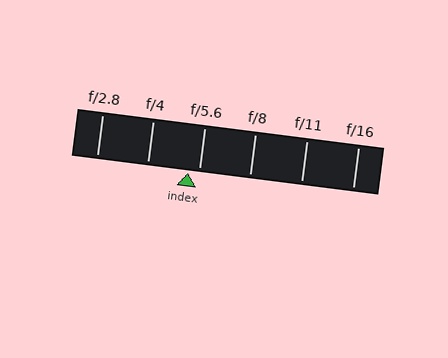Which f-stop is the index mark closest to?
The index mark is closest to f/5.6.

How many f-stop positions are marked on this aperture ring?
There are 6 f-stop positions marked.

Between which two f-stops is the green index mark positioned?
The index mark is between f/4 and f/5.6.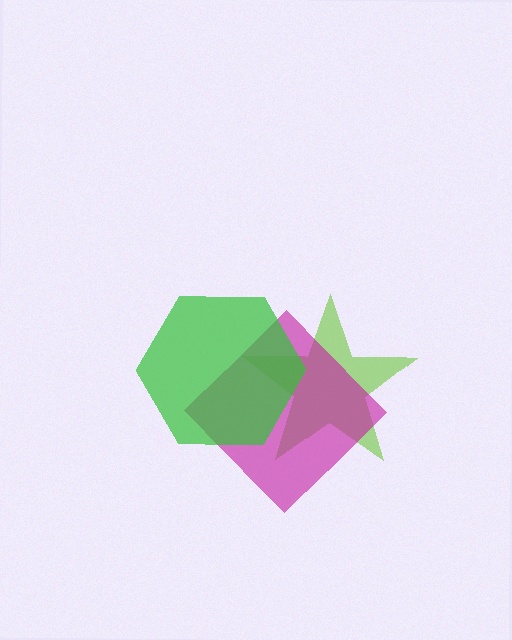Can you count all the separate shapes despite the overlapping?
Yes, there are 3 separate shapes.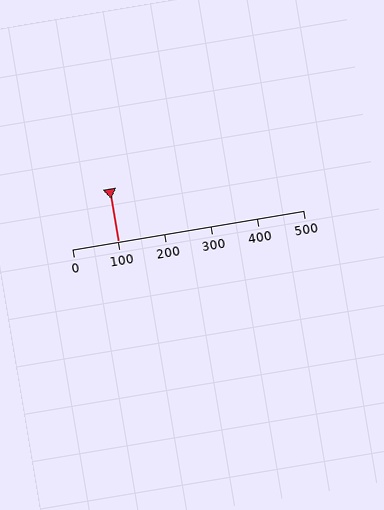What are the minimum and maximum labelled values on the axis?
The axis runs from 0 to 500.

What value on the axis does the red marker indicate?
The marker indicates approximately 100.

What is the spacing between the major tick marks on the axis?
The major ticks are spaced 100 apart.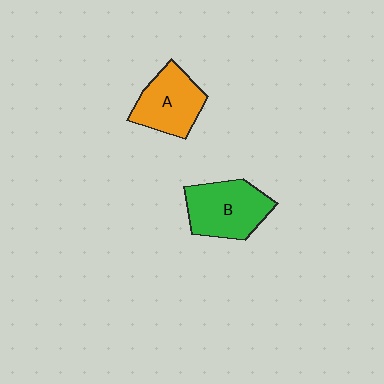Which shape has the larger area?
Shape B (green).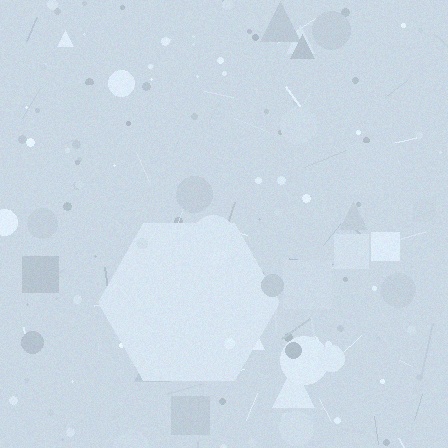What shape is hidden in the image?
A hexagon is hidden in the image.